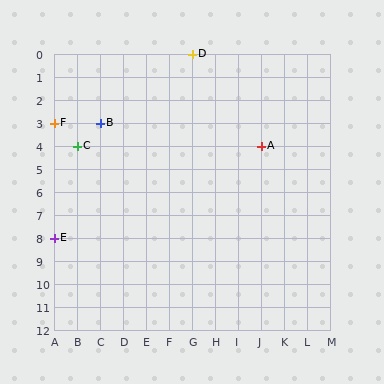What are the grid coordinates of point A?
Point A is at grid coordinates (J, 4).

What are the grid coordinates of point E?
Point E is at grid coordinates (A, 8).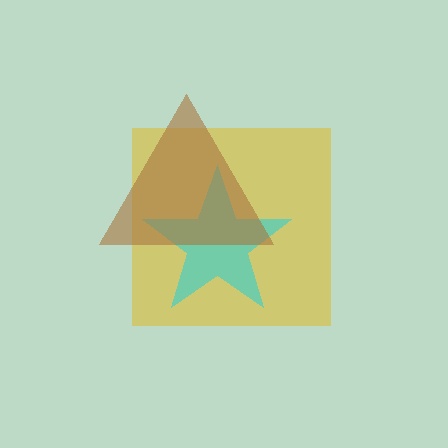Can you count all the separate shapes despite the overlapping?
Yes, there are 3 separate shapes.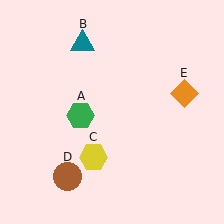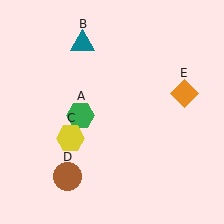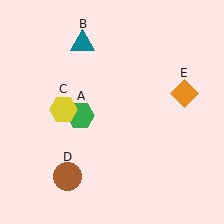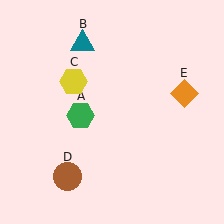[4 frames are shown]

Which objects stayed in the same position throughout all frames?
Green hexagon (object A) and teal triangle (object B) and brown circle (object D) and orange diamond (object E) remained stationary.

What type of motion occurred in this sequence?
The yellow hexagon (object C) rotated clockwise around the center of the scene.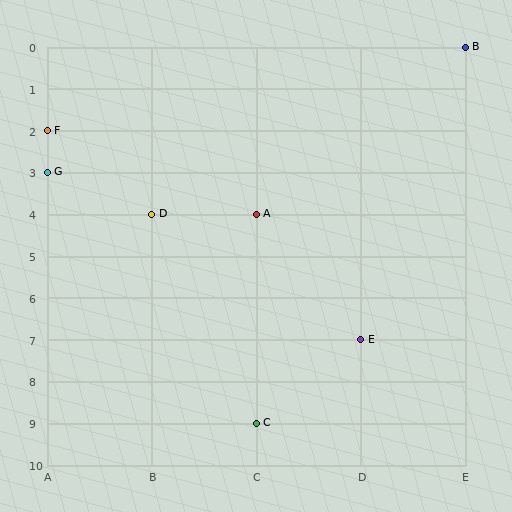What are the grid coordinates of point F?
Point F is at grid coordinates (A, 2).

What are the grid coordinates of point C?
Point C is at grid coordinates (C, 9).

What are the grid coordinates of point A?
Point A is at grid coordinates (C, 4).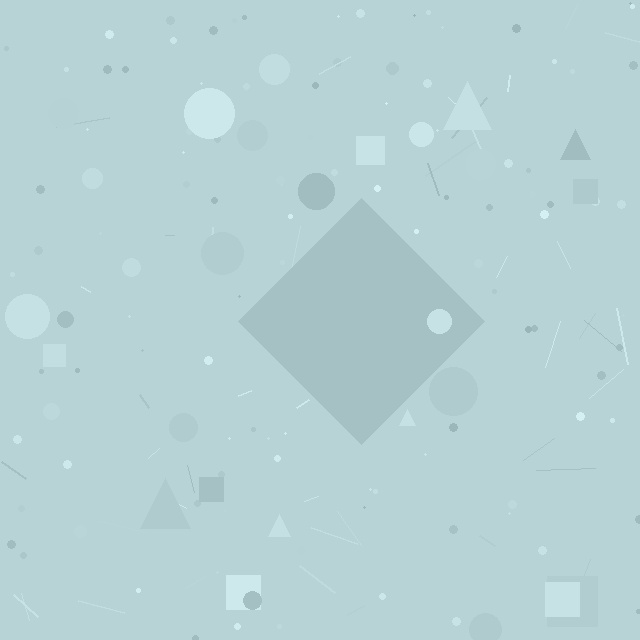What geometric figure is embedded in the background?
A diamond is embedded in the background.